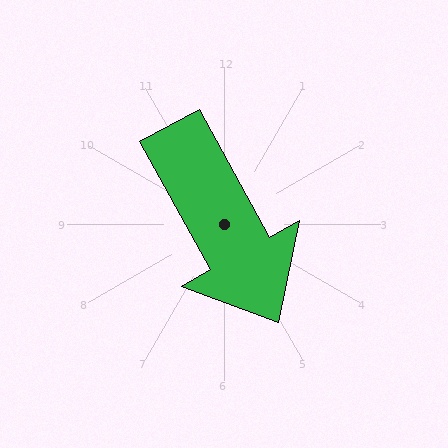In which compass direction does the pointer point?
Southeast.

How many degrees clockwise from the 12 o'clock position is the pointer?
Approximately 151 degrees.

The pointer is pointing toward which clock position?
Roughly 5 o'clock.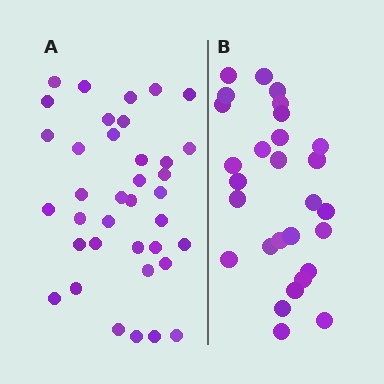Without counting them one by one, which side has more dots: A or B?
Region A (the left region) has more dots.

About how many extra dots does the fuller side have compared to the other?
Region A has roughly 8 or so more dots than region B.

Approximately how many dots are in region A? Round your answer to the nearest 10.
About 40 dots. (The exact count is 37, which rounds to 40.)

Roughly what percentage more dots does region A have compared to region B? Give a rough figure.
About 30% more.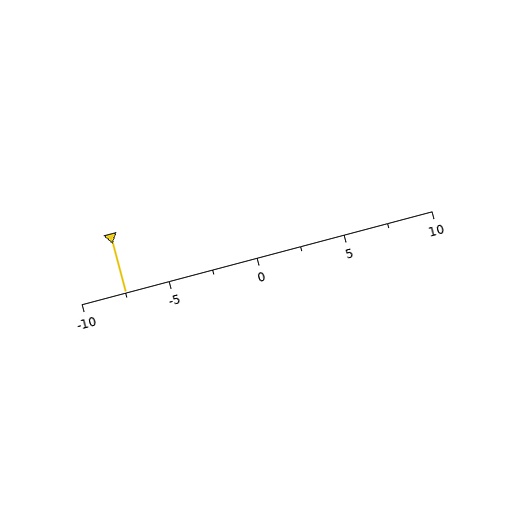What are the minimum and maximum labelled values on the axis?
The axis runs from -10 to 10.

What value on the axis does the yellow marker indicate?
The marker indicates approximately -7.5.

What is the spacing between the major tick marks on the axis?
The major ticks are spaced 5 apart.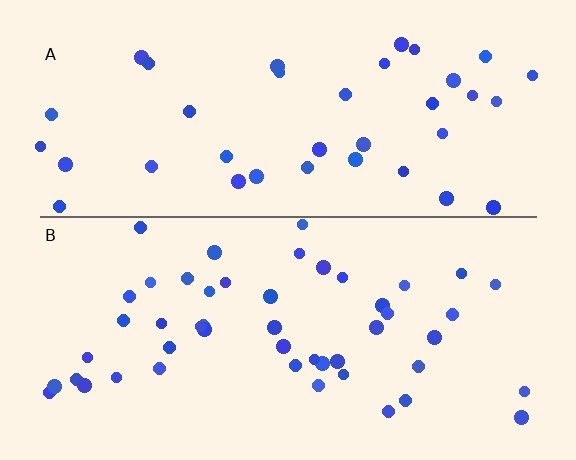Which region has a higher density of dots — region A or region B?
B (the bottom).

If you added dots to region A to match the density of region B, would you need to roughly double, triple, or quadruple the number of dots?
Approximately double.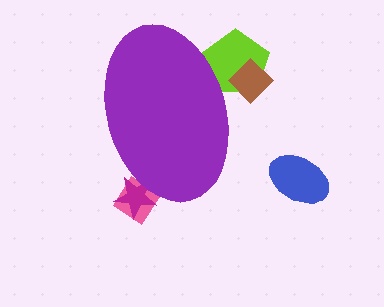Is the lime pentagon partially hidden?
Yes, the lime pentagon is partially hidden behind the purple ellipse.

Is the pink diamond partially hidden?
Yes, the pink diamond is partially hidden behind the purple ellipse.